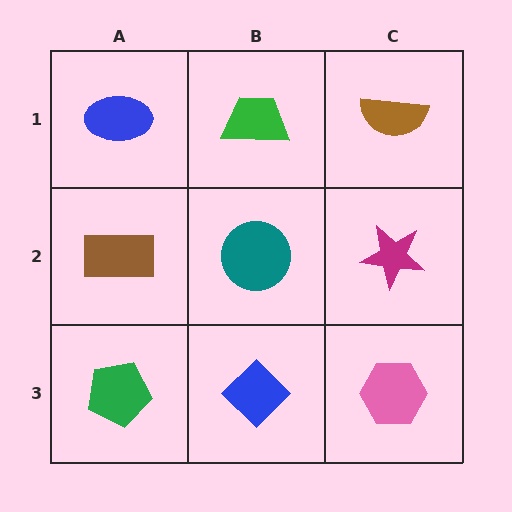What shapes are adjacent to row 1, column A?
A brown rectangle (row 2, column A), a green trapezoid (row 1, column B).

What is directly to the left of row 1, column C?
A green trapezoid.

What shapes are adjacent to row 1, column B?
A teal circle (row 2, column B), a blue ellipse (row 1, column A), a brown semicircle (row 1, column C).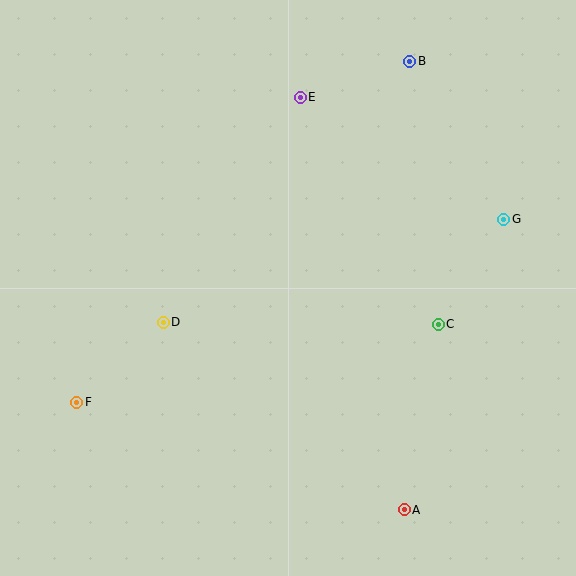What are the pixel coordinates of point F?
Point F is at (77, 402).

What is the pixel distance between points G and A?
The distance between G and A is 307 pixels.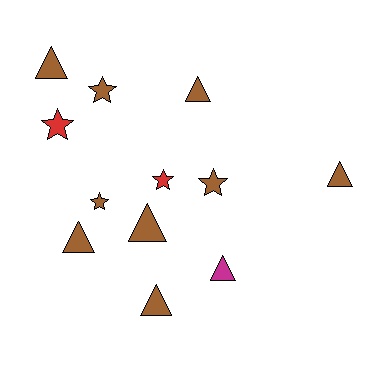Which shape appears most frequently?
Triangle, with 7 objects.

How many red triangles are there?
There are no red triangles.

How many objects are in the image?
There are 12 objects.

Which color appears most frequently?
Brown, with 9 objects.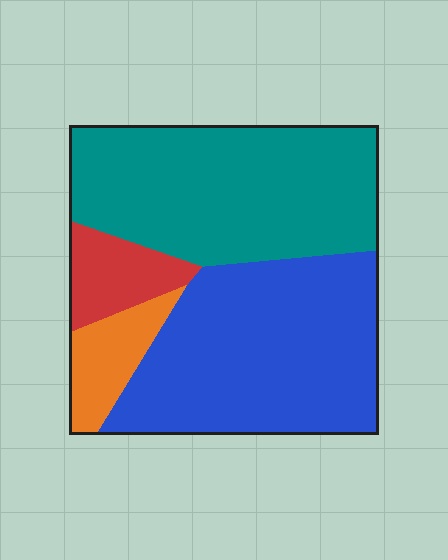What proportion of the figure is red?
Red covers around 10% of the figure.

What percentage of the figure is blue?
Blue takes up about two fifths (2/5) of the figure.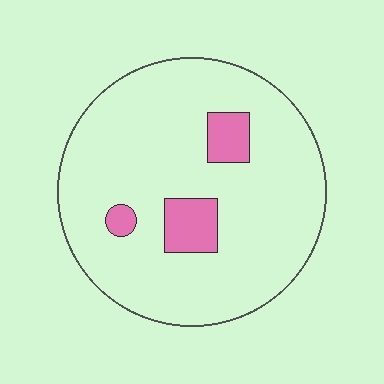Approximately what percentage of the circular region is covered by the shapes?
Approximately 10%.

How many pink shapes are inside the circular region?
3.